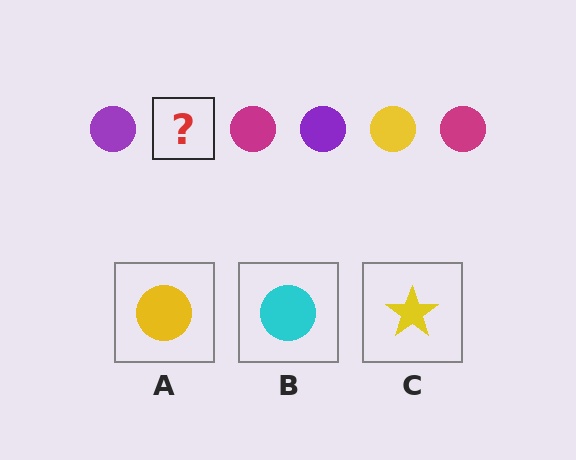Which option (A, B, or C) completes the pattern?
A.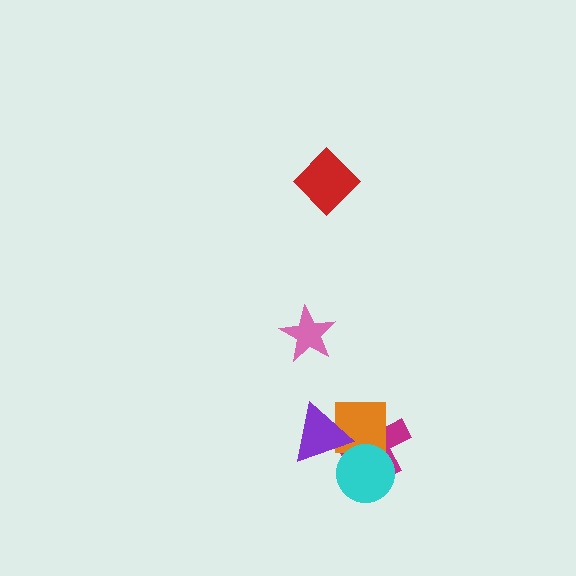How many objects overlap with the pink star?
0 objects overlap with the pink star.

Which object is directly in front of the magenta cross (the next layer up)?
The orange square is directly in front of the magenta cross.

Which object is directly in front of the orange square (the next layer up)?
The cyan circle is directly in front of the orange square.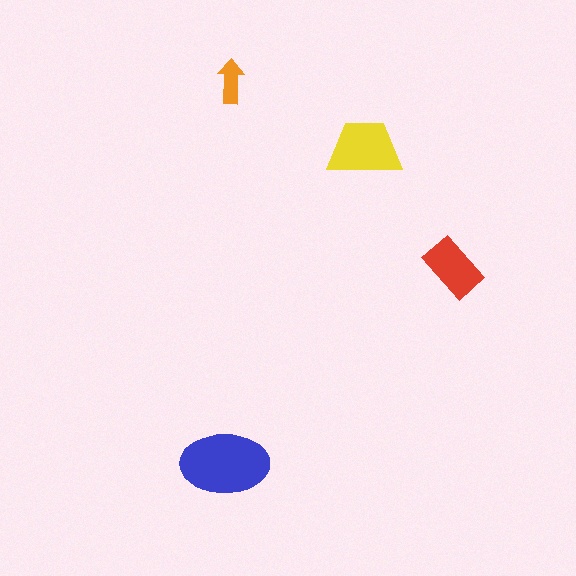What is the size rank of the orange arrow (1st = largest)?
4th.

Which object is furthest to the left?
The blue ellipse is leftmost.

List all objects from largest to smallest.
The blue ellipse, the yellow trapezoid, the red rectangle, the orange arrow.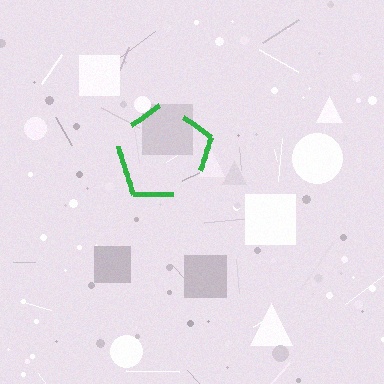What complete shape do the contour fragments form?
The contour fragments form a pentagon.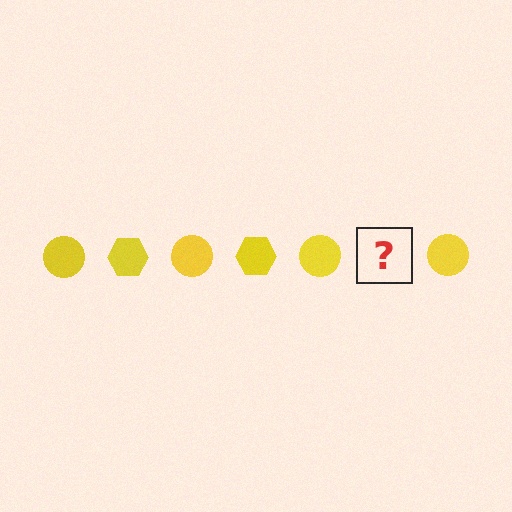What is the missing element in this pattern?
The missing element is a yellow hexagon.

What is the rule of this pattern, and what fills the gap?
The rule is that the pattern cycles through circle, hexagon shapes in yellow. The gap should be filled with a yellow hexagon.